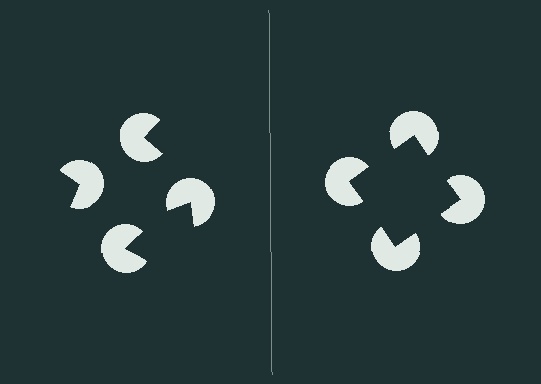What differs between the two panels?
The pac-man discs are positioned identically on both sides; only the wedge orientations differ. On the right they align to a square; on the left they are misaligned.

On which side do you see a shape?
An illusory square appears on the right side. On the left side the wedge cuts are rotated, so no coherent shape forms.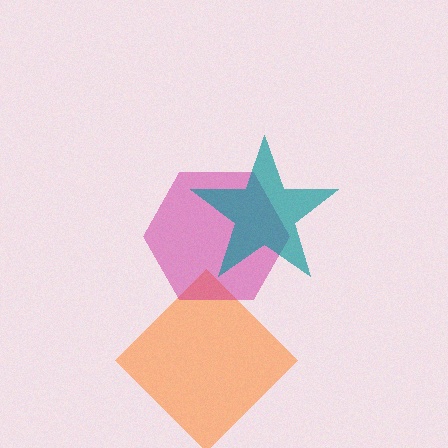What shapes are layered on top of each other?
The layered shapes are: an orange diamond, a magenta hexagon, a teal star.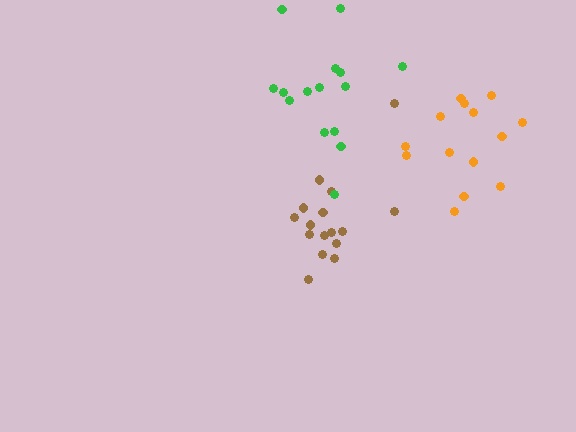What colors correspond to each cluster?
The clusters are colored: brown, orange, green.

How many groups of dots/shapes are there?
There are 3 groups.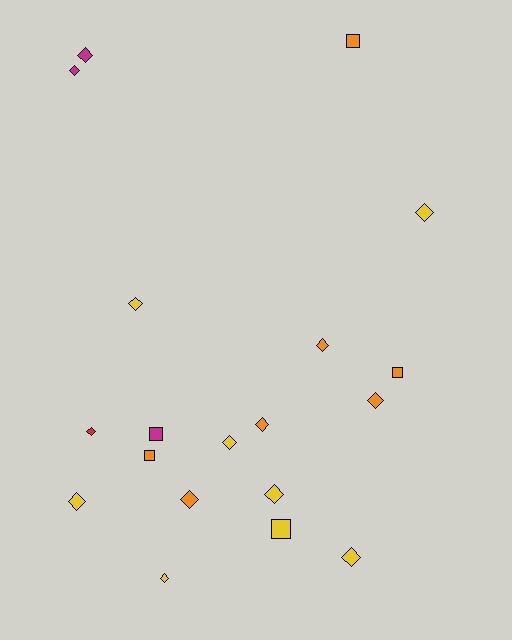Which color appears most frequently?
Yellow, with 8 objects.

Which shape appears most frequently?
Diamond, with 14 objects.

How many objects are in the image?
There are 19 objects.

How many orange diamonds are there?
There are 4 orange diamonds.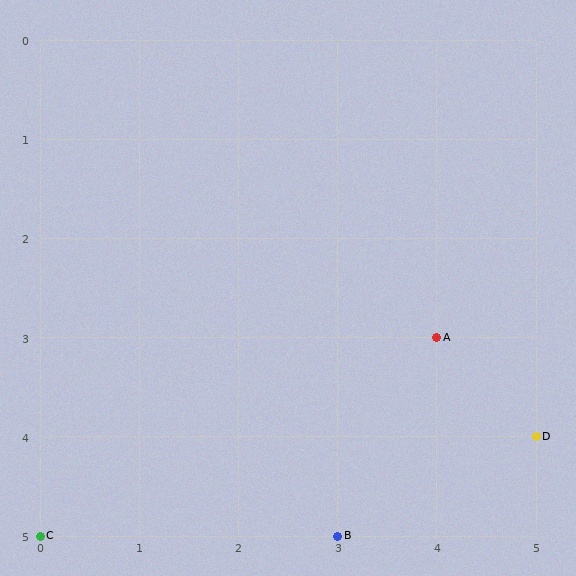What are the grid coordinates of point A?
Point A is at grid coordinates (4, 3).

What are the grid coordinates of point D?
Point D is at grid coordinates (5, 4).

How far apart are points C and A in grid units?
Points C and A are 4 columns and 2 rows apart (about 4.5 grid units diagonally).